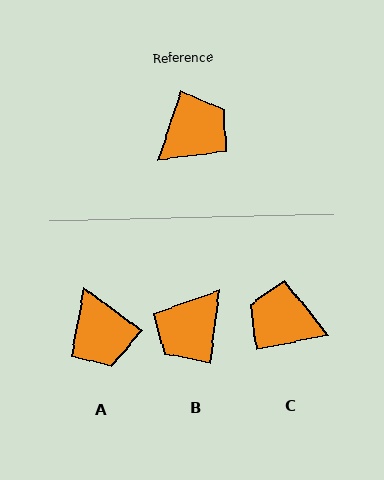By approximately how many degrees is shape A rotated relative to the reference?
Approximately 107 degrees clockwise.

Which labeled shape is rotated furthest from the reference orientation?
B, about 168 degrees away.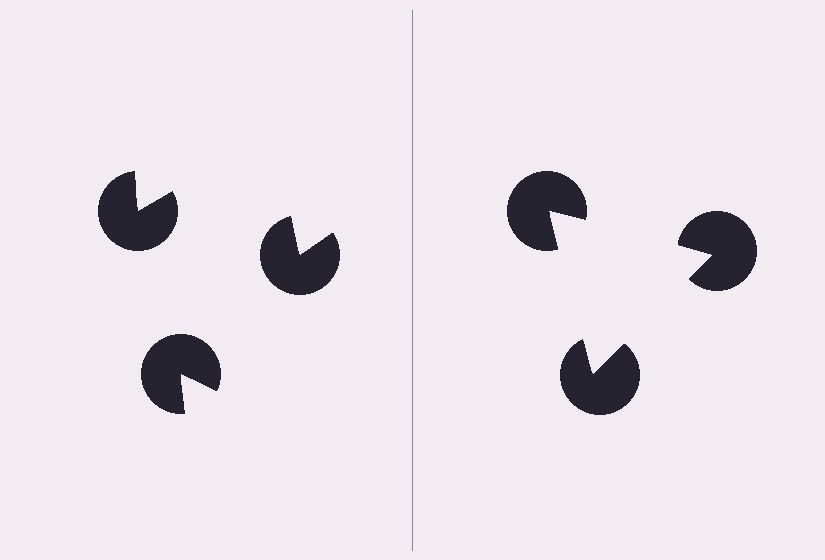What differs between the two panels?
The pac-man discs are positioned identically on both sides; only the wedge orientations differ. On the right they align to a triangle; on the left they are misaligned.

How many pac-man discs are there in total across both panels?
6 — 3 on each side.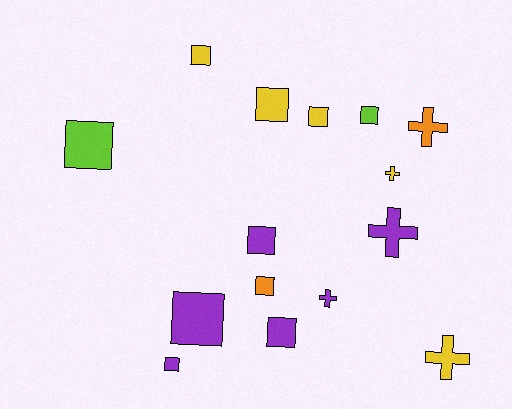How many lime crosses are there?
There are no lime crosses.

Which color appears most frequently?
Purple, with 6 objects.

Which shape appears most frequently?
Square, with 10 objects.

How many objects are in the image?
There are 15 objects.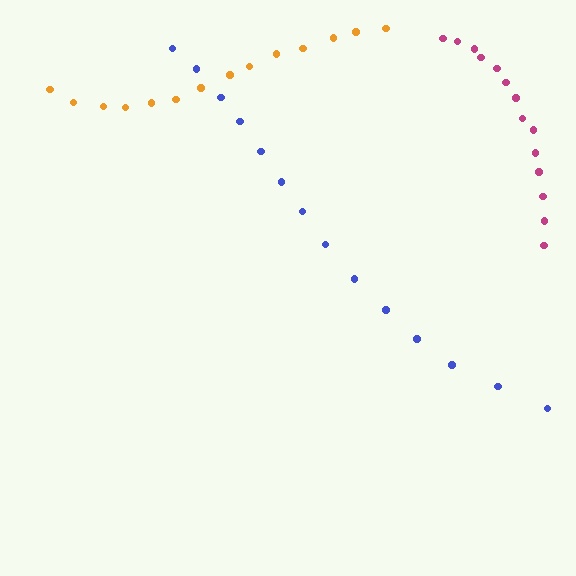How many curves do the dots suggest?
There are 3 distinct paths.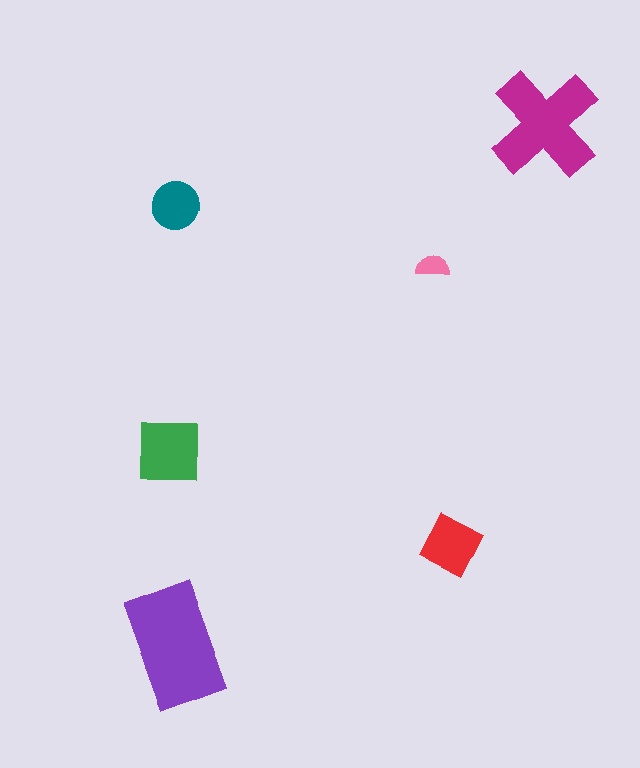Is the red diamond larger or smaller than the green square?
Smaller.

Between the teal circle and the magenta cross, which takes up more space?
The magenta cross.